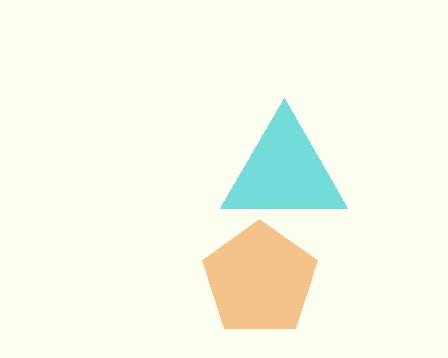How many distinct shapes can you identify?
There are 2 distinct shapes: an orange pentagon, a cyan triangle.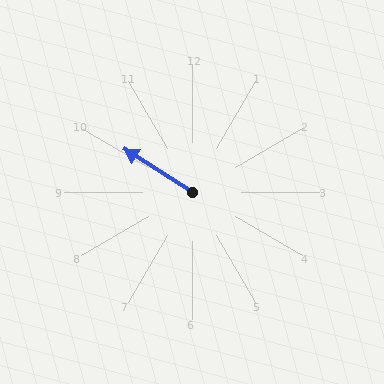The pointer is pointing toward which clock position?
Roughly 10 o'clock.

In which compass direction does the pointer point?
Northwest.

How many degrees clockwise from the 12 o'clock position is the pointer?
Approximately 302 degrees.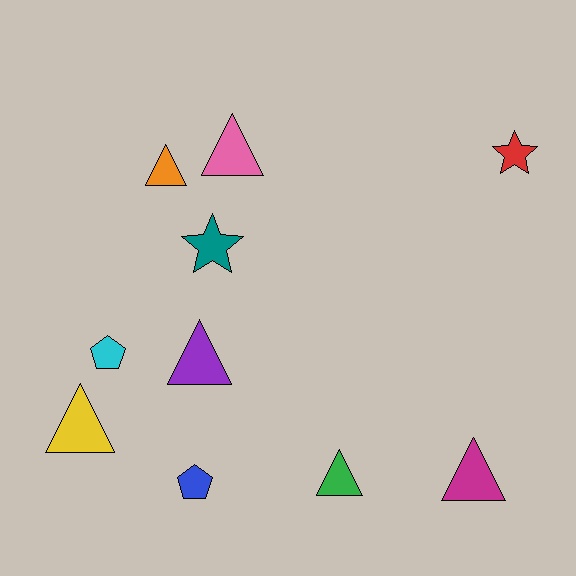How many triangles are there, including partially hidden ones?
There are 6 triangles.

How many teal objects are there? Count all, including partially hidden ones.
There is 1 teal object.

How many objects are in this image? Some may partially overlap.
There are 10 objects.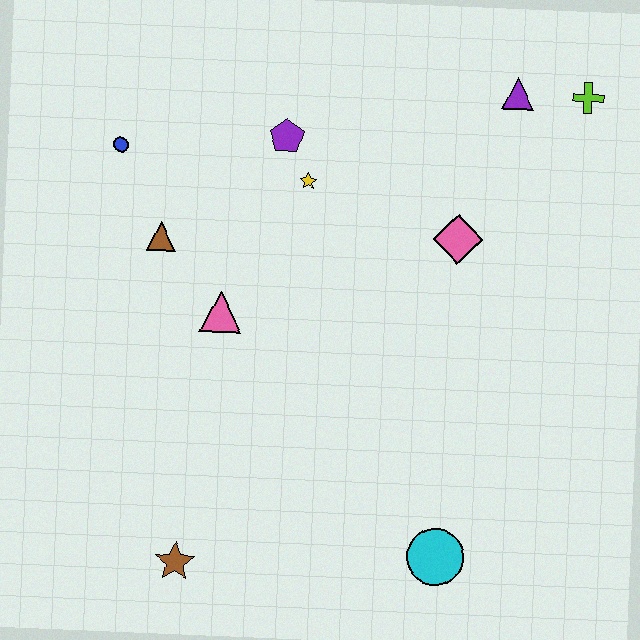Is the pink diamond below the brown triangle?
No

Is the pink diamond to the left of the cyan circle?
No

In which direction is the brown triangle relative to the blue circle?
The brown triangle is below the blue circle.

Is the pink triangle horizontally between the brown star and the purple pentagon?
Yes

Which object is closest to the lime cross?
The purple triangle is closest to the lime cross.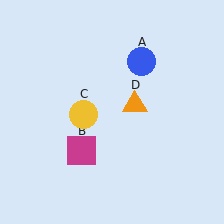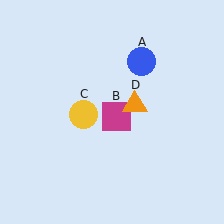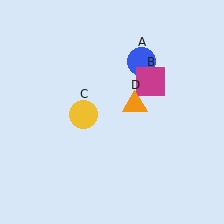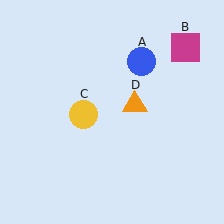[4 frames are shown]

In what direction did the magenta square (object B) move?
The magenta square (object B) moved up and to the right.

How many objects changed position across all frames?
1 object changed position: magenta square (object B).